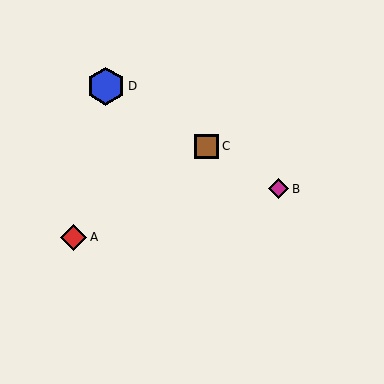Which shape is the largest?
The blue hexagon (labeled D) is the largest.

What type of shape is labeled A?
Shape A is a red diamond.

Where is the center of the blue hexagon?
The center of the blue hexagon is at (106, 86).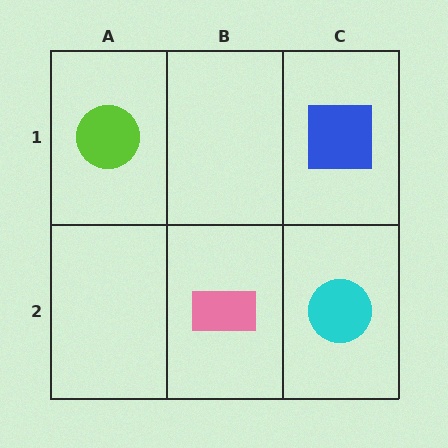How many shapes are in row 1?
2 shapes.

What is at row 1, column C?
A blue square.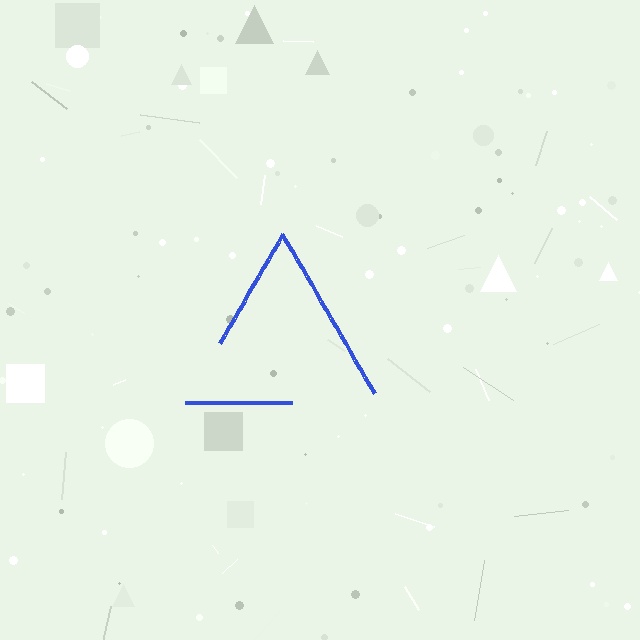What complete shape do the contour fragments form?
The contour fragments form a triangle.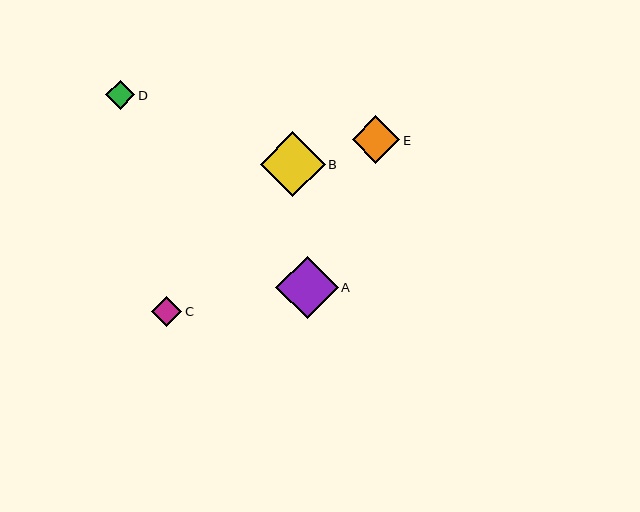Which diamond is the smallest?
Diamond D is the smallest with a size of approximately 29 pixels.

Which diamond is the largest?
Diamond B is the largest with a size of approximately 65 pixels.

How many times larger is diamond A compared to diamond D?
Diamond A is approximately 2.1 times the size of diamond D.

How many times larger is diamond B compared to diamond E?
Diamond B is approximately 1.4 times the size of diamond E.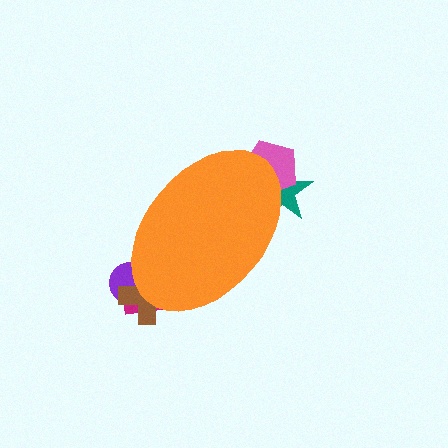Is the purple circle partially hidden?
Yes, the purple circle is partially hidden behind the orange ellipse.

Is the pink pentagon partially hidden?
Yes, the pink pentagon is partially hidden behind the orange ellipse.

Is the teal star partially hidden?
Yes, the teal star is partially hidden behind the orange ellipse.